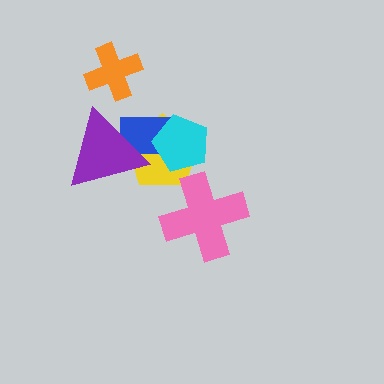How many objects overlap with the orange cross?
0 objects overlap with the orange cross.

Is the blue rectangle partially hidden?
Yes, it is partially covered by another shape.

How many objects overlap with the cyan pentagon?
2 objects overlap with the cyan pentagon.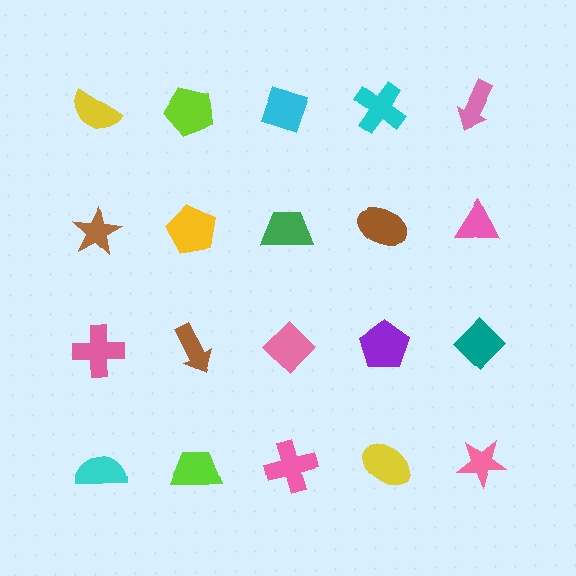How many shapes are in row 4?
5 shapes.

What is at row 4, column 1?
A cyan semicircle.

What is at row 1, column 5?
A pink arrow.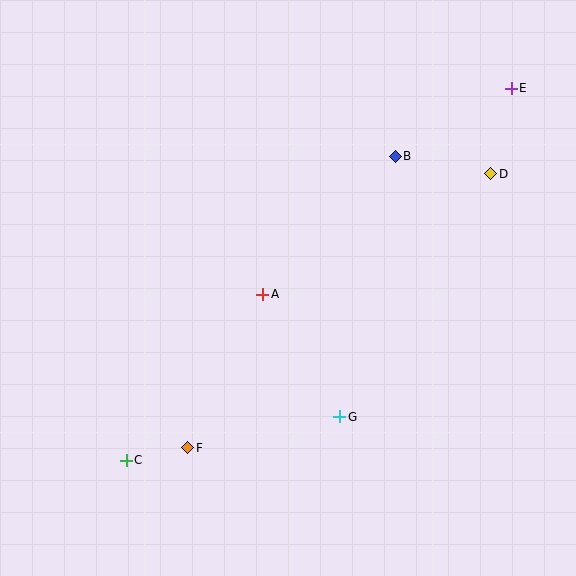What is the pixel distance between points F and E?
The distance between F and E is 484 pixels.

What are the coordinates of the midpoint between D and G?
The midpoint between D and G is at (415, 295).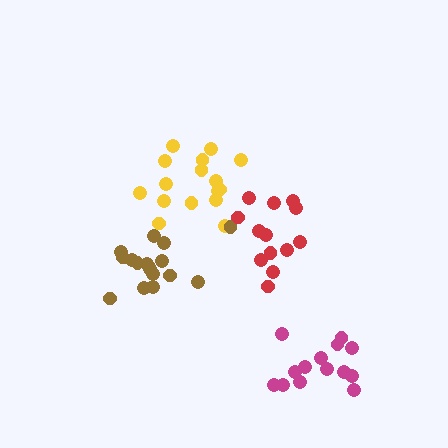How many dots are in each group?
Group 1: 16 dots, Group 2: 17 dots, Group 3: 14 dots, Group 4: 13 dots (60 total).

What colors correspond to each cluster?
The clusters are colored: yellow, brown, magenta, red.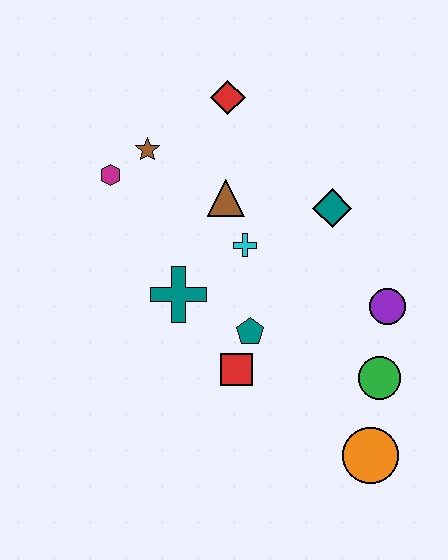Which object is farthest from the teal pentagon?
The red diamond is farthest from the teal pentagon.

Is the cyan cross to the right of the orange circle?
No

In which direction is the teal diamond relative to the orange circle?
The teal diamond is above the orange circle.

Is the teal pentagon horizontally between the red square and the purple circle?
Yes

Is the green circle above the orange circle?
Yes